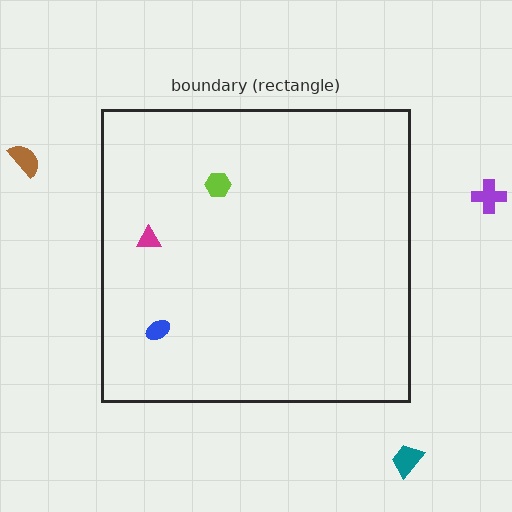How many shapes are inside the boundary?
3 inside, 3 outside.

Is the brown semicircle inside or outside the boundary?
Outside.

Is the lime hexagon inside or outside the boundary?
Inside.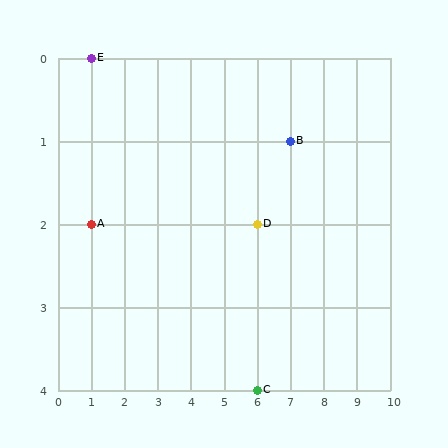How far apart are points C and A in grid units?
Points C and A are 5 columns and 2 rows apart (about 5.4 grid units diagonally).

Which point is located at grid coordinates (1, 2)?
Point A is at (1, 2).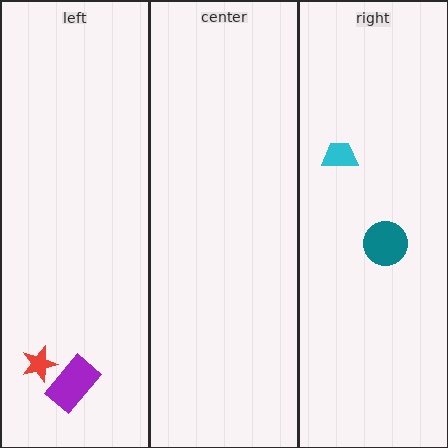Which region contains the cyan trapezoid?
The right region.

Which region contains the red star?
The left region.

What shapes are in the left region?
The purple rectangle, the red star.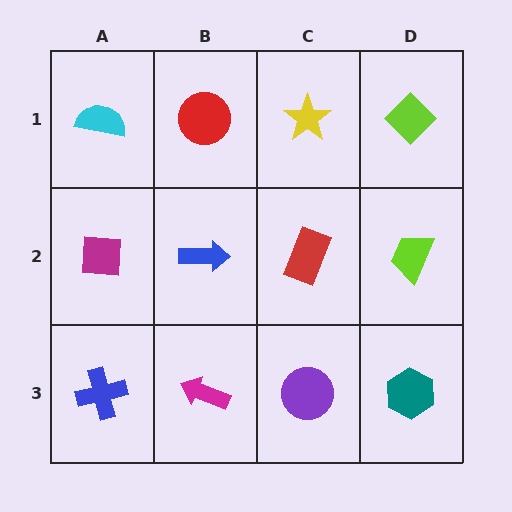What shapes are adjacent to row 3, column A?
A magenta square (row 2, column A), a magenta arrow (row 3, column B).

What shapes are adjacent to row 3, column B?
A blue arrow (row 2, column B), a blue cross (row 3, column A), a purple circle (row 3, column C).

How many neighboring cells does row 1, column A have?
2.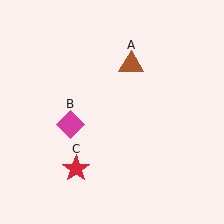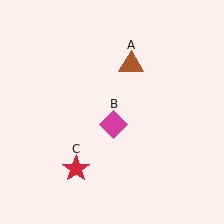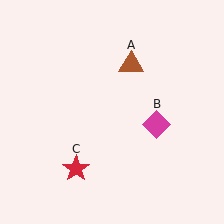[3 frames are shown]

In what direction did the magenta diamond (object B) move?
The magenta diamond (object B) moved right.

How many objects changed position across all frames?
1 object changed position: magenta diamond (object B).